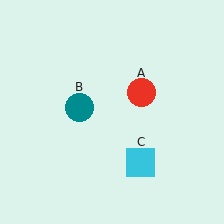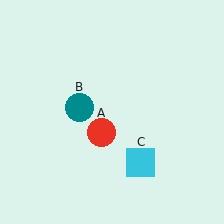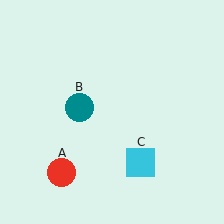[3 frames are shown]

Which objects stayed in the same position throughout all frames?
Teal circle (object B) and cyan square (object C) remained stationary.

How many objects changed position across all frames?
1 object changed position: red circle (object A).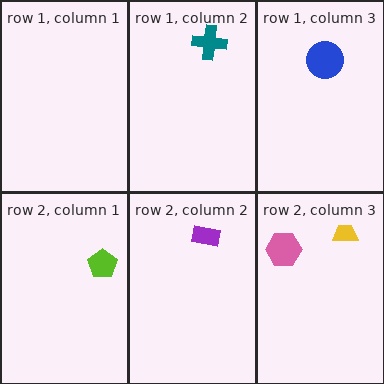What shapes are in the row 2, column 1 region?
The lime pentagon.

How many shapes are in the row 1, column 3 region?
1.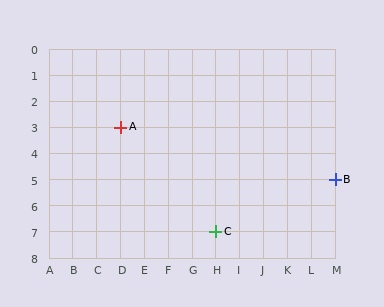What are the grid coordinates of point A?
Point A is at grid coordinates (D, 3).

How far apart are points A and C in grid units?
Points A and C are 4 columns and 4 rows apart (about 5.7 grid units diagonally).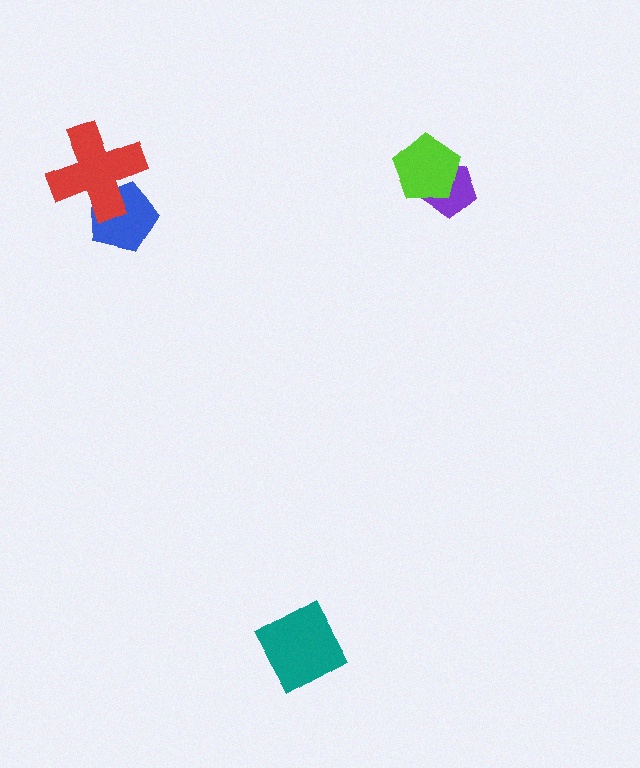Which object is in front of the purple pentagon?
The lime pentagon is in front of the purple pentagon.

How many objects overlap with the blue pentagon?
1 object overlaps with the blue pentagon.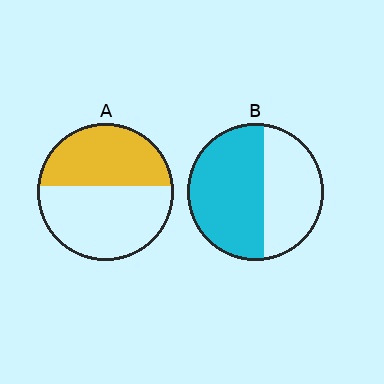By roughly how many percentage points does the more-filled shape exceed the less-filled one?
By roughly 15 percentage points (B over A).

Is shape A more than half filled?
No.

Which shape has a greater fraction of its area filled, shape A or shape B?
Shape B.